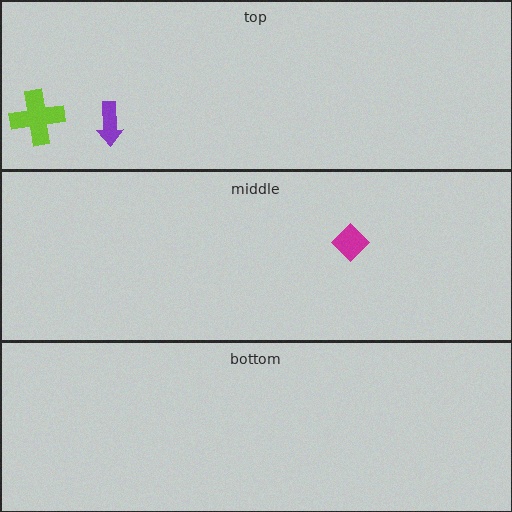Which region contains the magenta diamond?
The middle region.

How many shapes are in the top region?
2.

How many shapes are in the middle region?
1.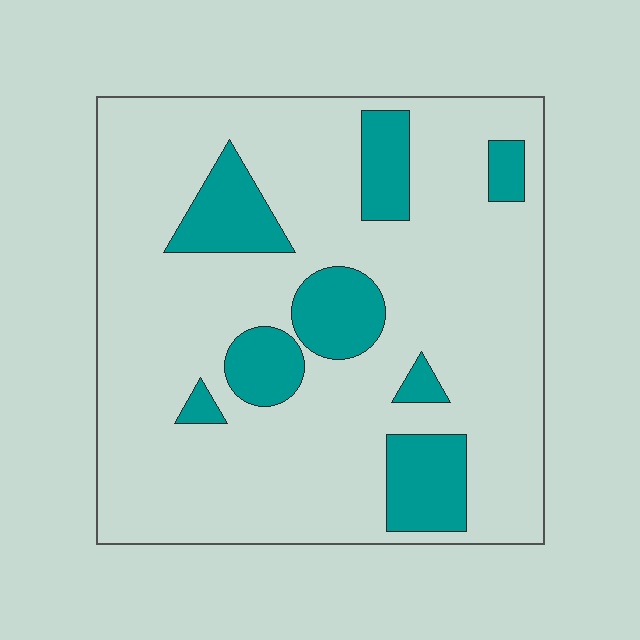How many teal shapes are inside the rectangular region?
8.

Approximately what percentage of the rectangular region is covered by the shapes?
Approximately 20%.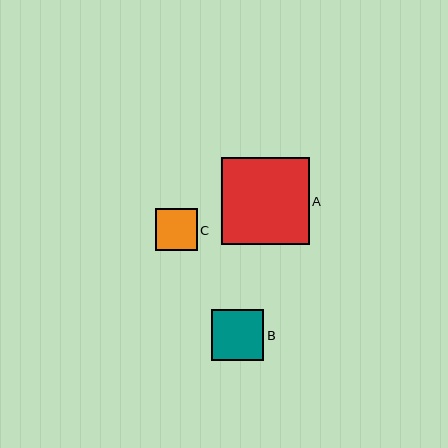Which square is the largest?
Square A is the largest with a size of approximately 87 pixels.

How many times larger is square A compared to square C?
Square A is approximately 2.1 times the size of square C.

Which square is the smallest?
Square C is the smallest with a size of approximately 42 pixels.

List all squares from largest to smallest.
From largest to smallest: A, B, C.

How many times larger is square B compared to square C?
Square B is approximately 1.2 times the size of square C.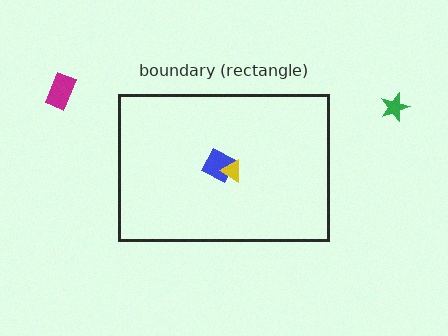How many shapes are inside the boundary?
2 inside, 2 outside.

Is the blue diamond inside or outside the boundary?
Inside.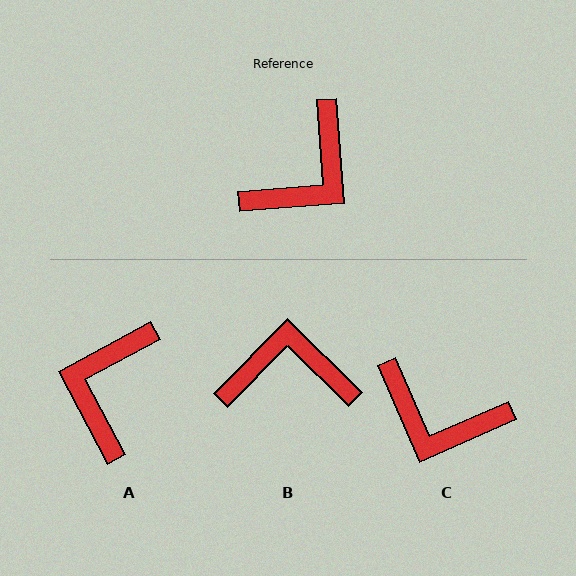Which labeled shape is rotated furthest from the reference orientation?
A, about 156 degrees away.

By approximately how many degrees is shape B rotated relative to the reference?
Approximately 131 degrees counter-clockwise.